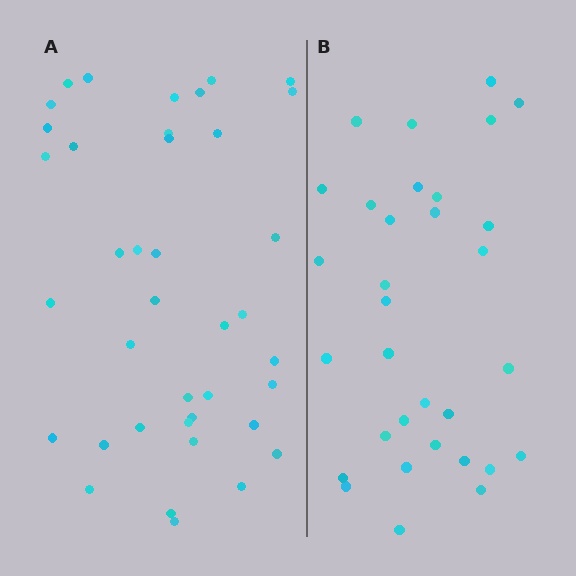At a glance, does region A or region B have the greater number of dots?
Region A (the left region) has more dots.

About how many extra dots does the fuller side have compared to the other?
Region A has roughly 8 or so more dots than region B.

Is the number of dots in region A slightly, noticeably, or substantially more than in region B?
Region A has only slightly more — the two regions are fairly close. The ratio is roughly 1.2 to 1.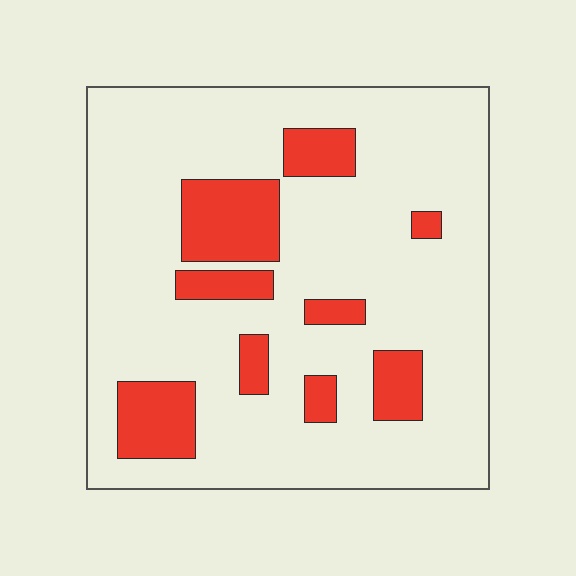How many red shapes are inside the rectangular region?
9.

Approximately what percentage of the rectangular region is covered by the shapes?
Approximately 20%.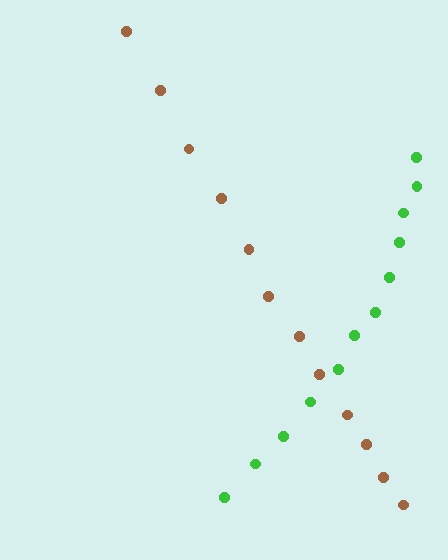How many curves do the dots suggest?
There are 2 distinct paths.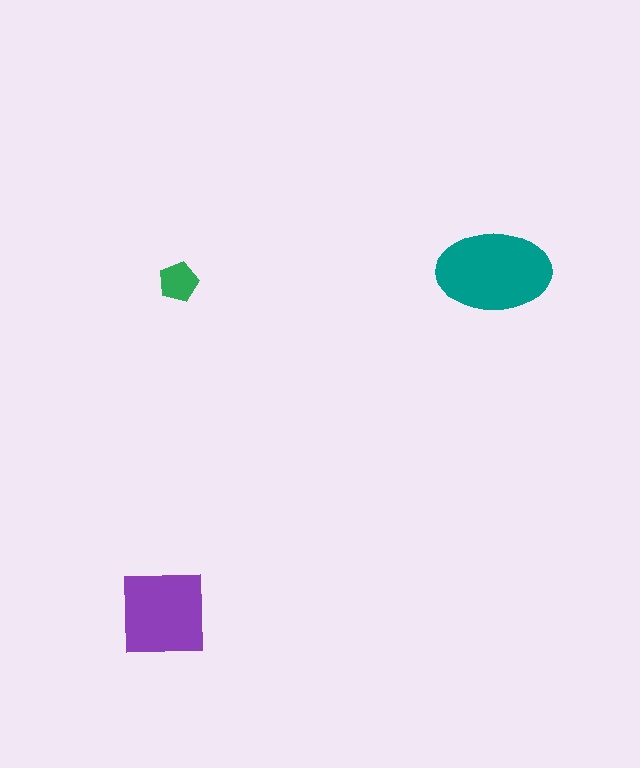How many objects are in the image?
There are 3 objects in the image.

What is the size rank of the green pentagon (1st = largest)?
3rd.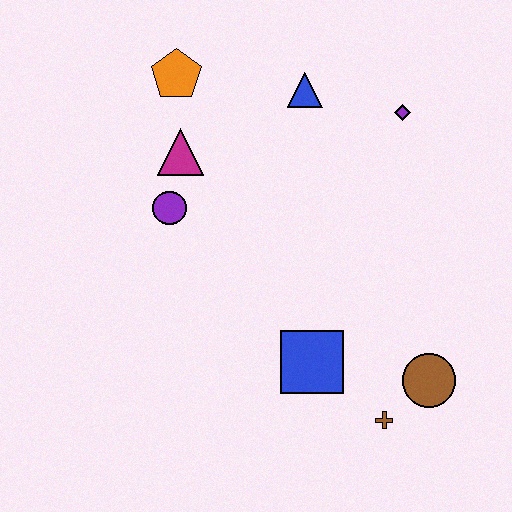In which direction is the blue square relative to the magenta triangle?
The blue square is below the magenta triangle.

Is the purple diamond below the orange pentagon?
Yes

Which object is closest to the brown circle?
The brown cross is closest to the brown circle.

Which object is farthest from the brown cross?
The orange pentagon is farthest from the brown cross.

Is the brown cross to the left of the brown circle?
Yes